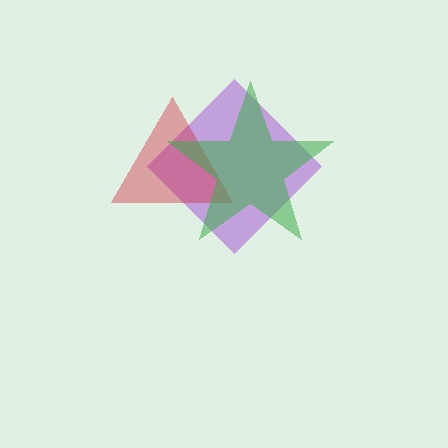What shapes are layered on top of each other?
The layered shapes are: a purple diamond, a red triangle, a green star.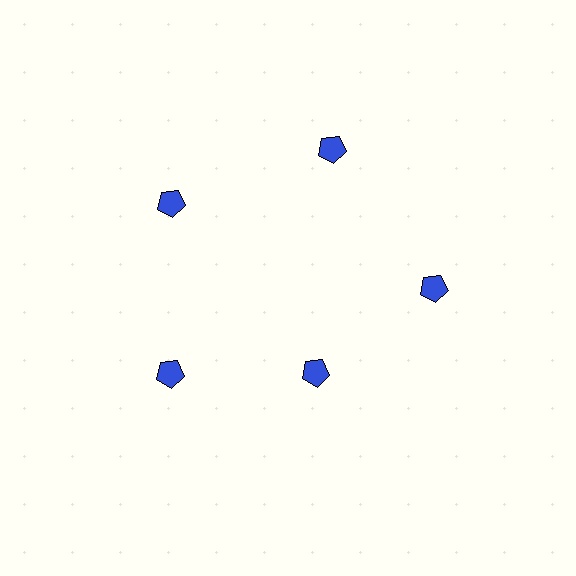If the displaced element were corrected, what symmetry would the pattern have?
It would have 5-fold rotational symmetry — the pattern would map onto itself every 72 degrees.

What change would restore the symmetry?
The symmetry would be restored by moving it outward, back onto the ring so that all 5 pentagons sit at equal angles and equal distance from the center.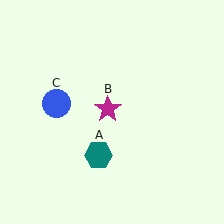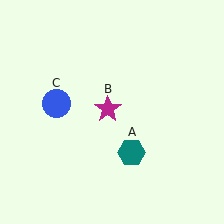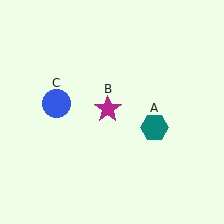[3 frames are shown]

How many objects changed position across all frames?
1 object changed position: teal hexagon (object A).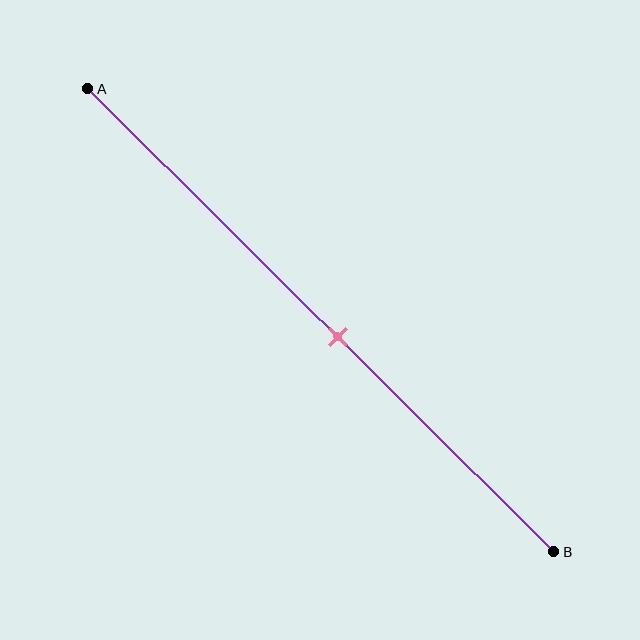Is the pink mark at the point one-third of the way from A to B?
No, the mark is at about 55% from A, not at the 33% one-third point.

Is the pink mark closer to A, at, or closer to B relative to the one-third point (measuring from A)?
The pink mark is closer to point B than the one-third point of segment AB.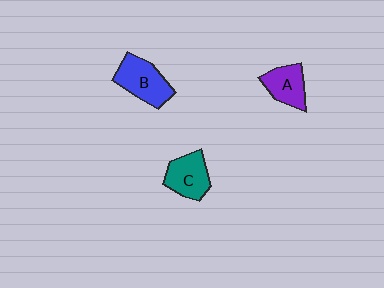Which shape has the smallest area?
Shape A (purple).